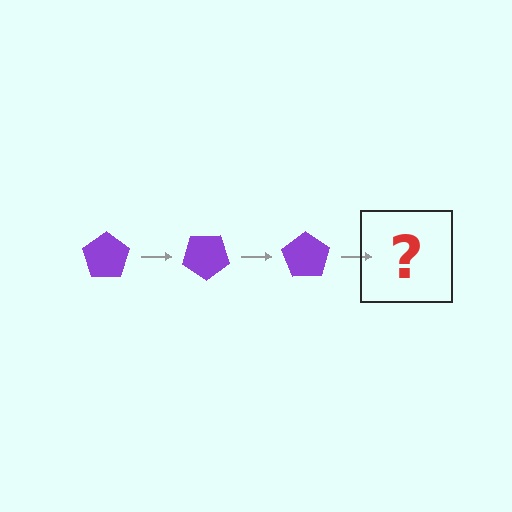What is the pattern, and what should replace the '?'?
The pattern is that the pentagon rotates 35 degrees each step. The '?' should be a purple pentagon rotated 105 degrees.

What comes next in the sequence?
The next element should be a purple pentagon rotated 105 degrees.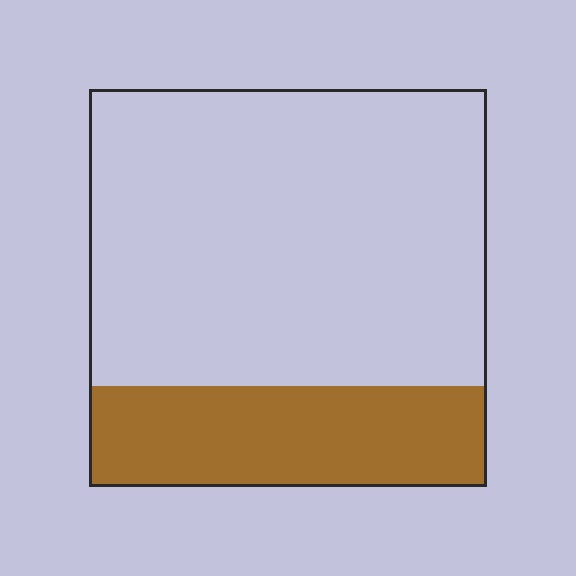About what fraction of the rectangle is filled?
About one quarter (1/4).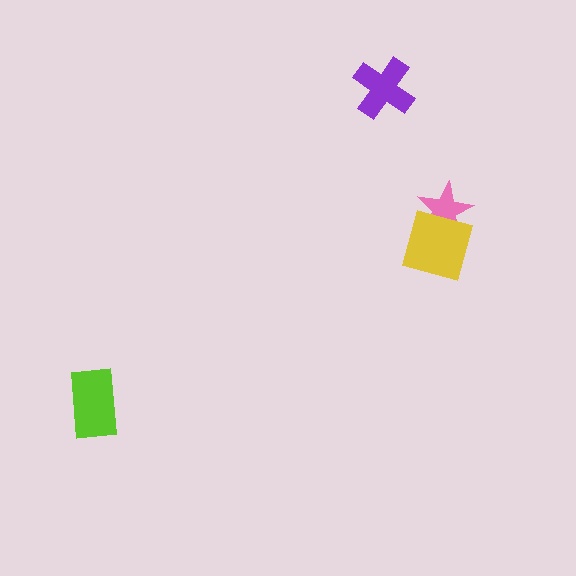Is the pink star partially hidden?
Yes, it is partially covered by another shape.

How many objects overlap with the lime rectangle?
0 objects overlap with the lime rectangle.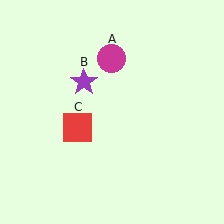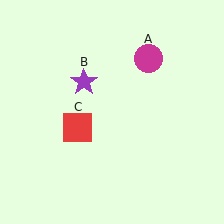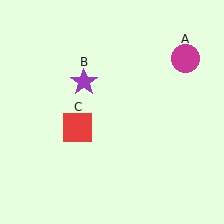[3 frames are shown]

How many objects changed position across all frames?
1 object changed position: magenta circle (object A).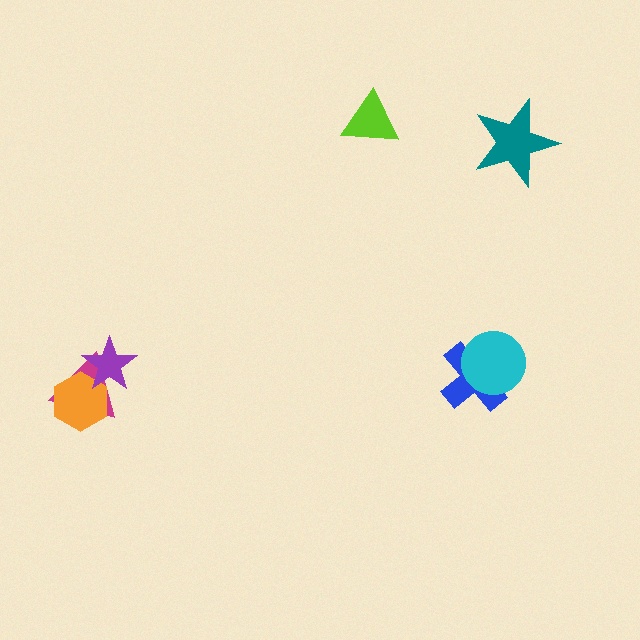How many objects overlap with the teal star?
0 objects overlap with the teal star.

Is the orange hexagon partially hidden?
Yes, it is partially covered by another shape.